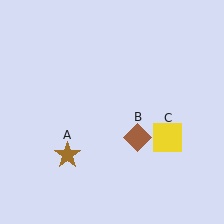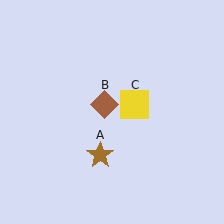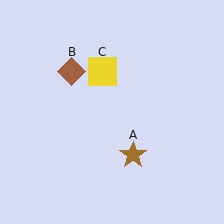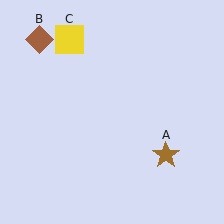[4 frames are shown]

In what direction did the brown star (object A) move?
The brown star (object A) moved right.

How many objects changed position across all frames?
3 objects changed position: brown star (object A), brown diamond (object B), yellow square (object C).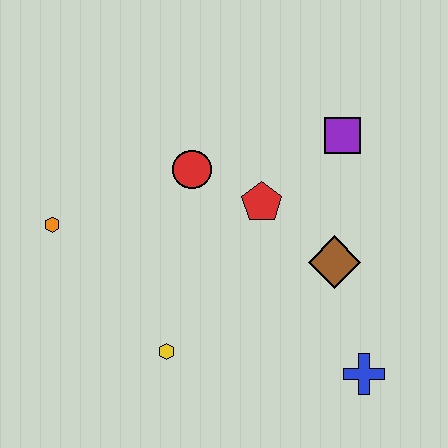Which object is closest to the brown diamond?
The red pentagon is closest to the brown diamond.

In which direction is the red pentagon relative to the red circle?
The red pentagon is to the right of the red circle.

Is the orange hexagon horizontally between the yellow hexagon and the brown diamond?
No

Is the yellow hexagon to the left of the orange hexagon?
No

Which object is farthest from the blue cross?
The orange hexagon is farthest from the blue cross.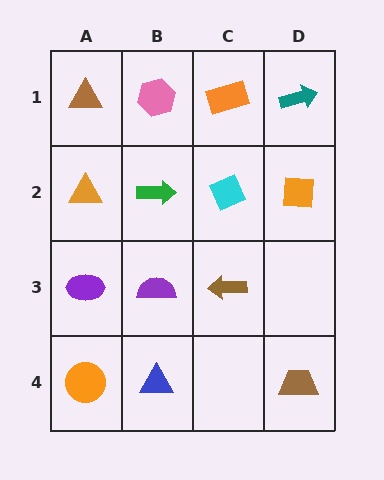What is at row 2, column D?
An orange square.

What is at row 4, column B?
A blue triangle.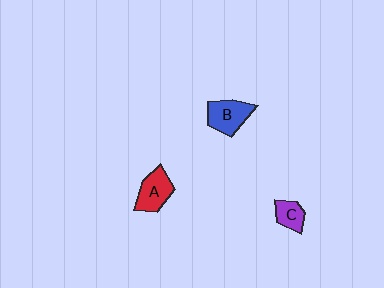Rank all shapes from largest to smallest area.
From largest to smallest: B (blue), A (red), C (purple).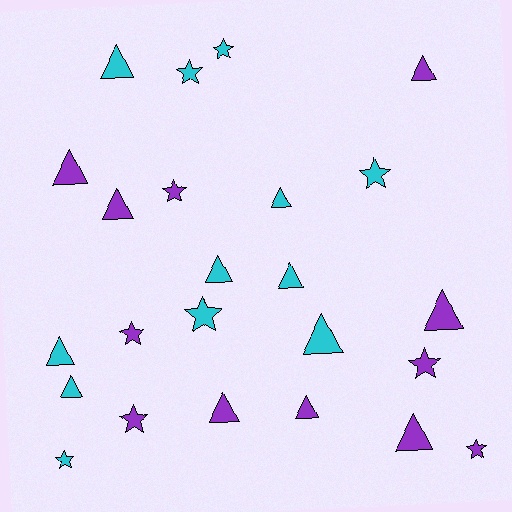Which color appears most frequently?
Purple, with 12 objects.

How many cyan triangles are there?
There are 7 cyan triangles.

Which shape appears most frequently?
Triangle, with 14 objects.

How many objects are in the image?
There are 24 objects.